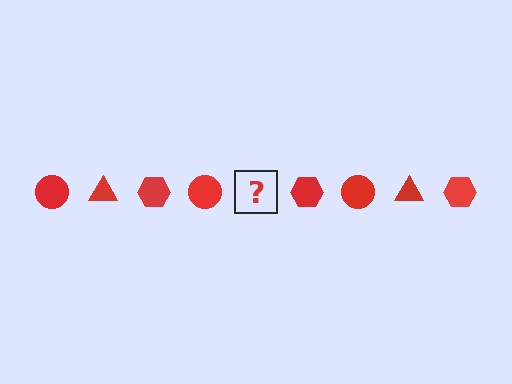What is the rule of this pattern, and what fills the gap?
The rule is that the pattern cycles through circle, triangle, hexagon shapes in red. The gap should be filled with a red triangle.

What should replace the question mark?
The question mark should be replaced with a red triangle.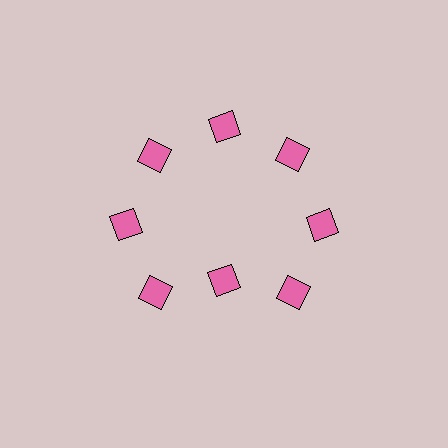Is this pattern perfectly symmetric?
No. The 8 pink diamonds are arranged in a ring, but one element near the 6 o'clock position is pulled inward toward the center, breaking the 8-fold rotational symmetry.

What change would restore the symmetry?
The symmetry would be restored by moving it outward, back onto the ring so that all 8 diamonds sit at equal angles and equal distance from the center.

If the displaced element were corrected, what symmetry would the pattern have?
It would have 8-fold rotational symmetry — the pattern would map onto itself every 45 degrees.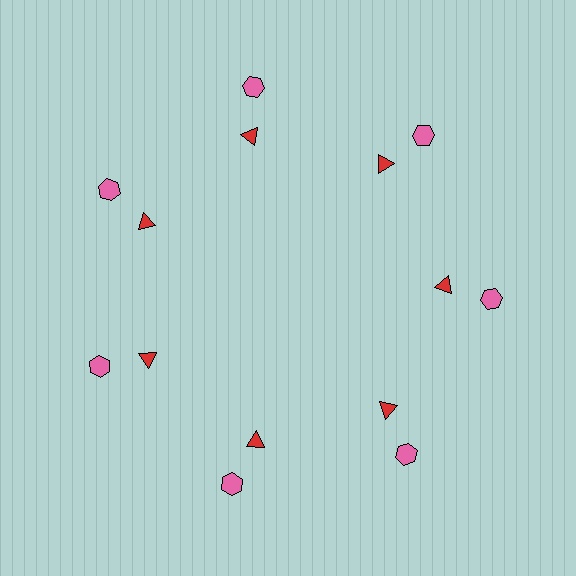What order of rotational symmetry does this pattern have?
This pattern has 7-fold rotational symmetry.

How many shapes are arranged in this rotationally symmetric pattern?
There are 14 shapes, arranged in 7 groups of 2.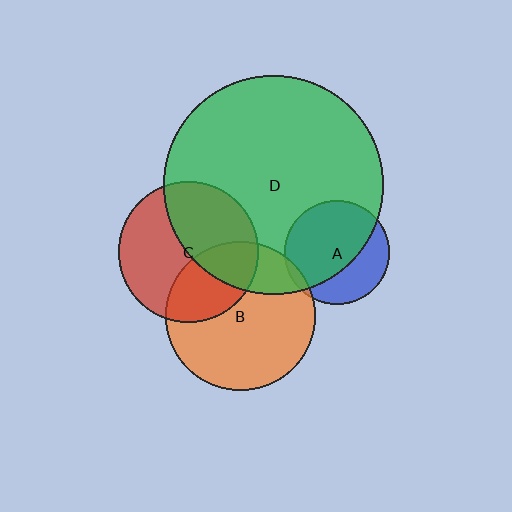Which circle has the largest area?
Circle D (green).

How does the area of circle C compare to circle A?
Approximately 1.8 times.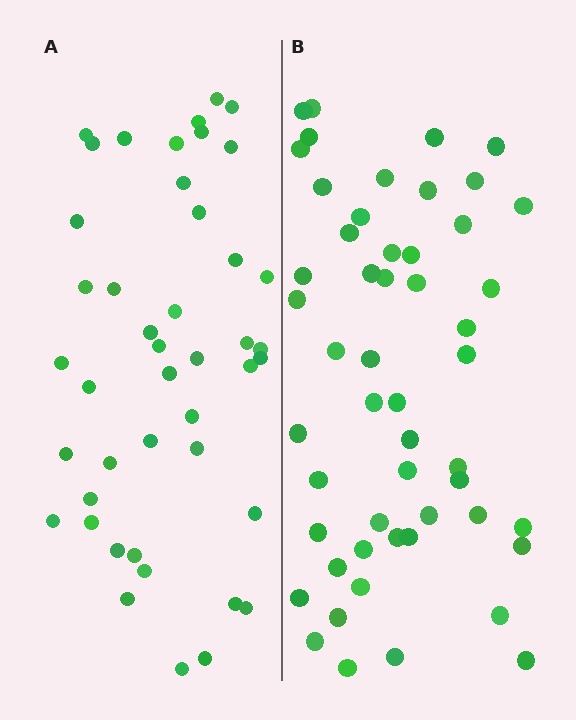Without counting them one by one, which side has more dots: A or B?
Region B (the right region) has more dots.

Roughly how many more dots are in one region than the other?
Region B has roughly 8 or so more dots than region A.